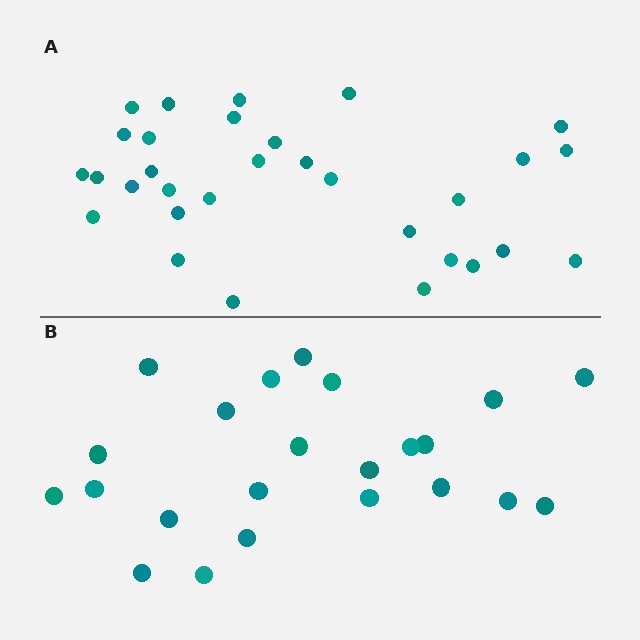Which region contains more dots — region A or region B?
Region A (the top region) has more dots.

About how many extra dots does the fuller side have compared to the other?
Region A has roughly 8 or so more dots than region B.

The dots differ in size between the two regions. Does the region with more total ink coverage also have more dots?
No. Region B has more total ink coverage because its dots are larger, but region A actually contains more individual dots. Total area can be misleading — the number of items is what matters here.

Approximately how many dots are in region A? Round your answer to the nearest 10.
About 30 dots. (The exact count is 31, which rounds to 30.)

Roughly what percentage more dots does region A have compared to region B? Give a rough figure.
About 35% more.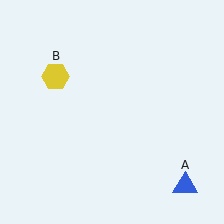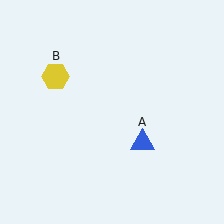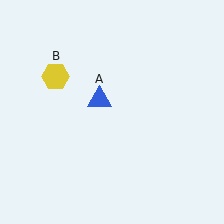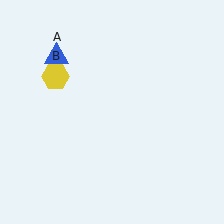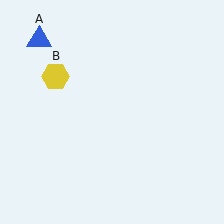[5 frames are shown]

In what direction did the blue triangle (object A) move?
The blue triangle (object A) moved up and to the left.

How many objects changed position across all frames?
1 object changed position: blue triangle (object A).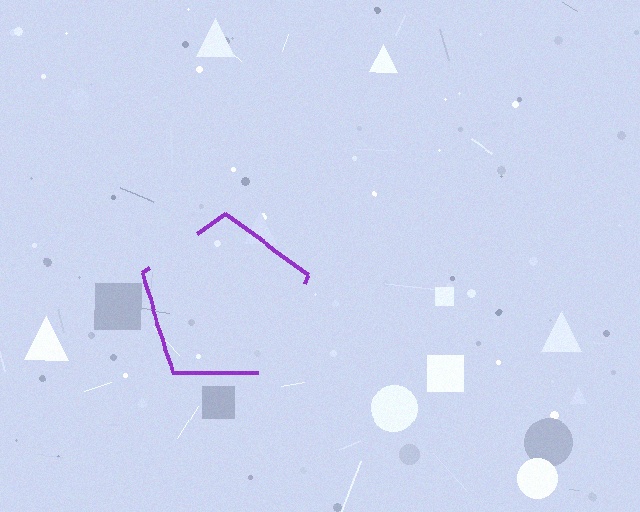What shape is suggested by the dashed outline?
The dashed outline suggests a pentagon.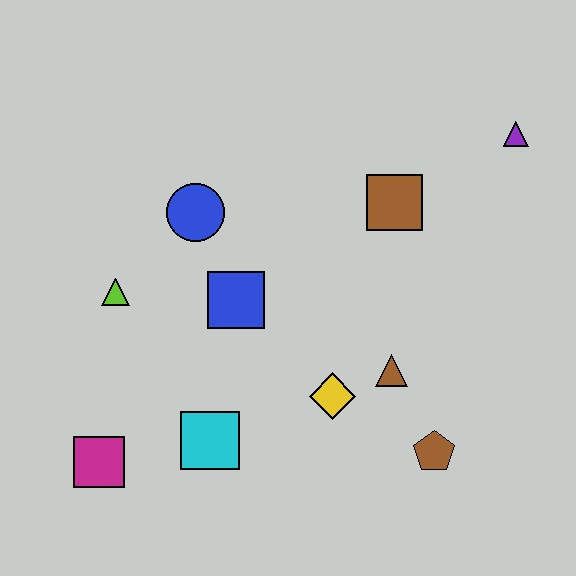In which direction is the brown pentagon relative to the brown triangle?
The brown pentagon is below the brown triangle.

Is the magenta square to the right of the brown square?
No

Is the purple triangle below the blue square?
No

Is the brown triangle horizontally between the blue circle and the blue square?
No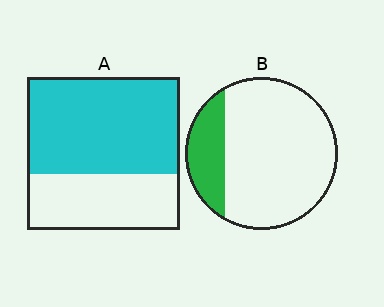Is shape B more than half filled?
No.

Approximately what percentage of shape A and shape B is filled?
A is approximately 65% and B is approximately 20%.